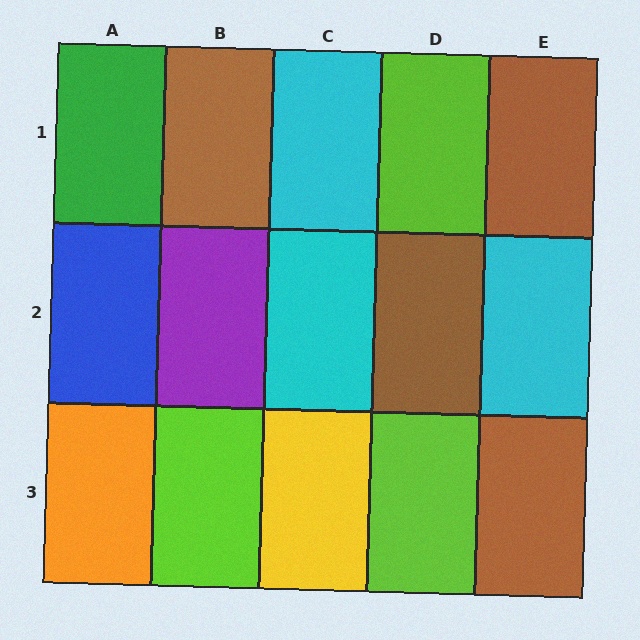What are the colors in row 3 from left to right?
Orange, lime, yellow, lime, brown.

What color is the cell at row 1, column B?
Brown.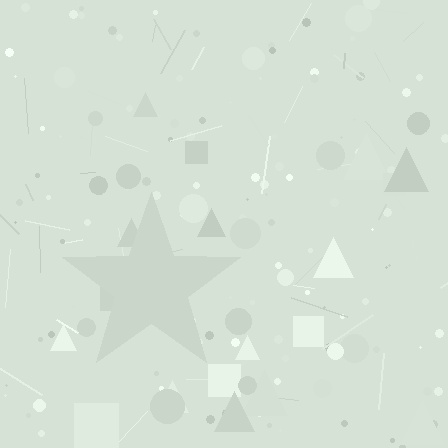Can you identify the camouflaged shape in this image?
The camouflaged shape is a star.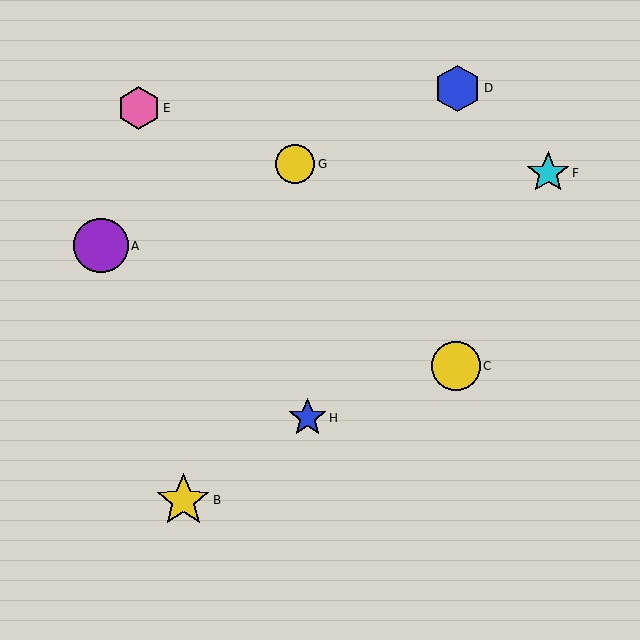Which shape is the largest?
The purple circle (labeled A) is the largest.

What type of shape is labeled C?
Shape C is a yellow circle.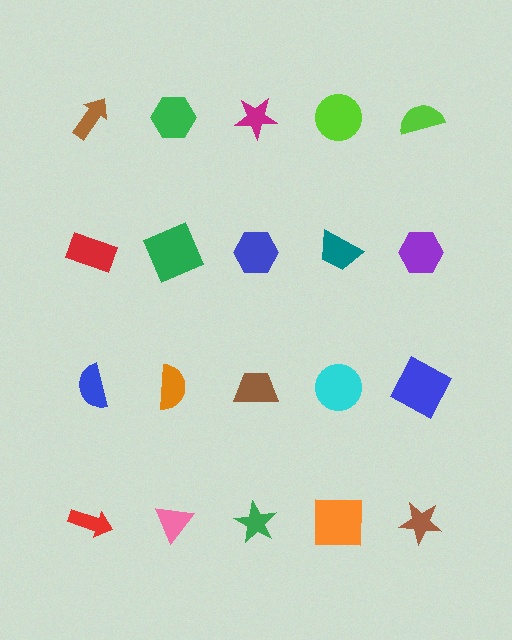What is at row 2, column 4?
A teal trapezoid.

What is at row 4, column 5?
A brown star.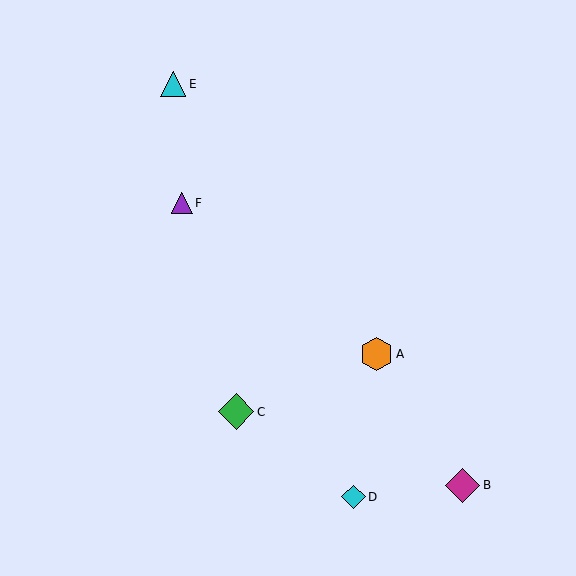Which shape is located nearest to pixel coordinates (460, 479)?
The magenta diamond (labeled B) at (463, 485) is nearest to that location.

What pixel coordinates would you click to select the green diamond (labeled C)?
Click at (236, 412) to select the green diamond C.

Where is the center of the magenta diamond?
The center of the magenta diamond is at (463, 485).